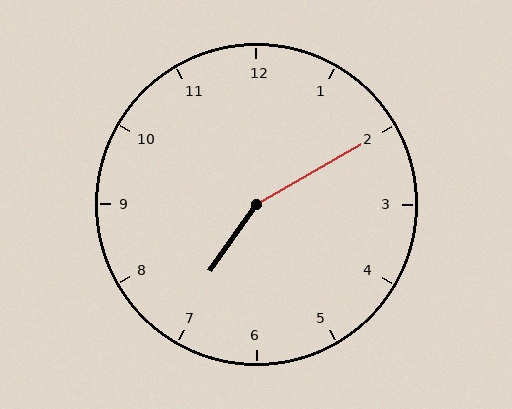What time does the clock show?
7:10.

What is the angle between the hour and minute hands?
Approximately 155 degrees.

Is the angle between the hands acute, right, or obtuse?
It is obtuse.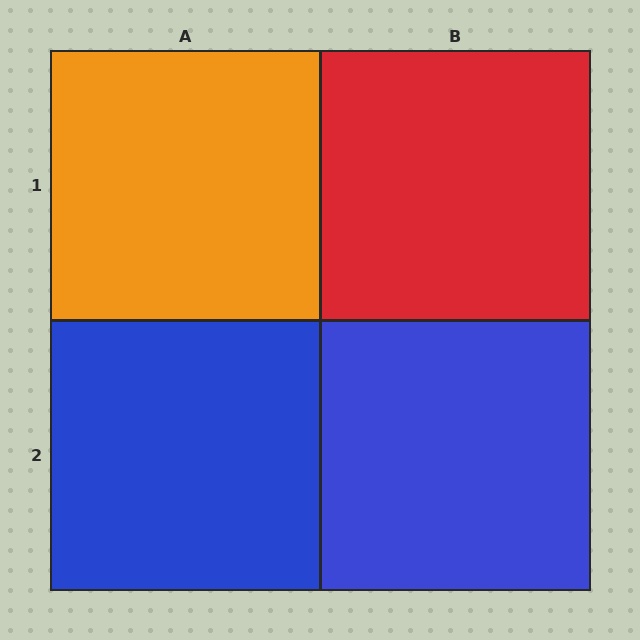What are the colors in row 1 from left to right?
Orange, red.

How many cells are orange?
1 cell is orange.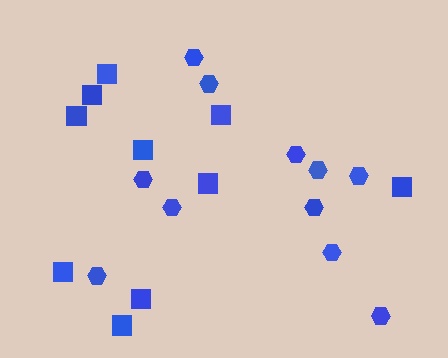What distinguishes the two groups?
There are 2 groups: one group of hexagons (11) and one group of squares (10).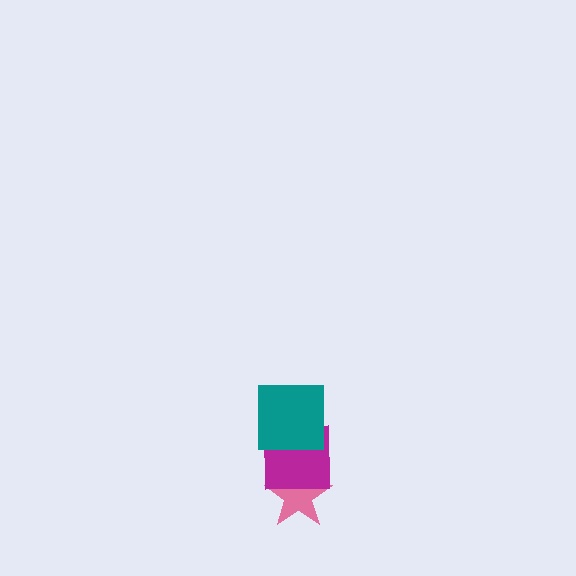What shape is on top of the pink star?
The magenta square is on top of the pink star.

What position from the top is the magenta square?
The magenta square is 2nd from the top.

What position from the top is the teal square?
The teal square is 1st from the top.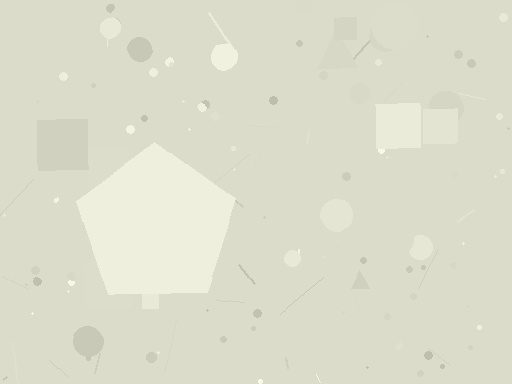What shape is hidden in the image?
A pentagon is hidden in the image.